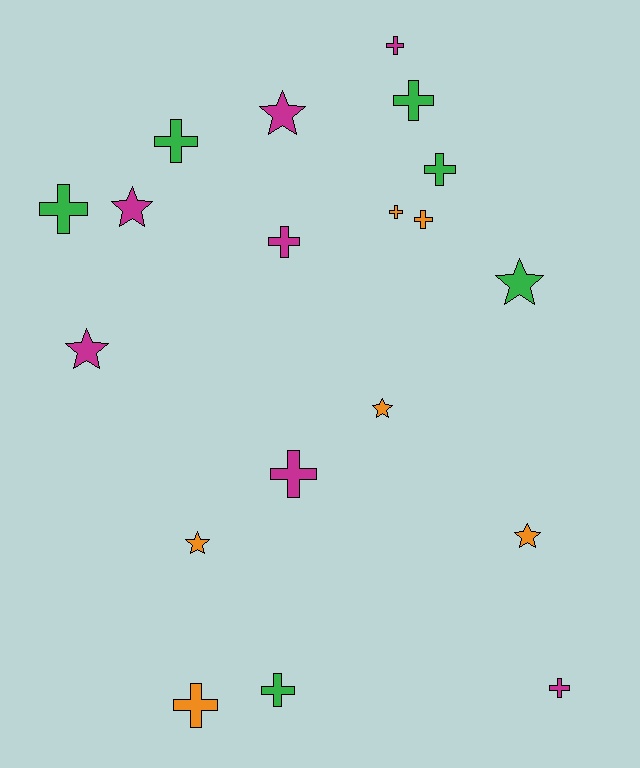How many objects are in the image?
There are 19 objects.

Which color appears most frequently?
Magenta, with 7 objects.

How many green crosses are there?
There are 5 green crosses.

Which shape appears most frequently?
Cross, with 12 objects.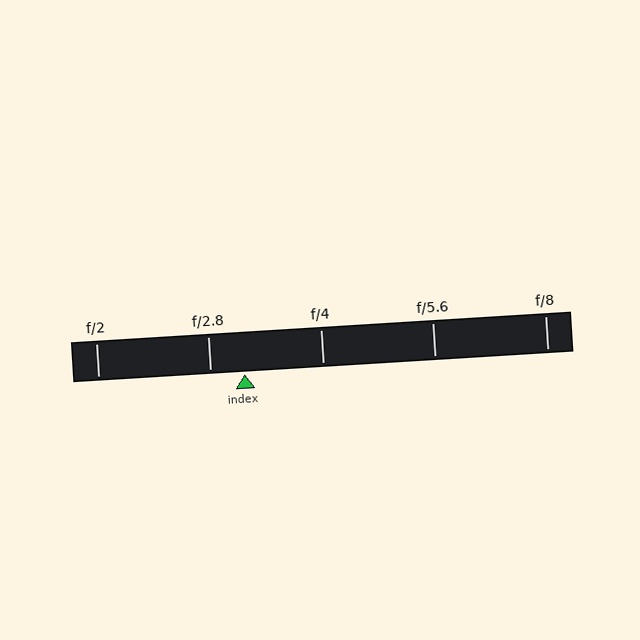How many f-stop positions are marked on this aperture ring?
There are 5 f-stop positions marked.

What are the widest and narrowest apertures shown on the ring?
The widest aperture shown is f/2 and the narrowest is f/8.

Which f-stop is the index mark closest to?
The index mark is closest to f/2.8.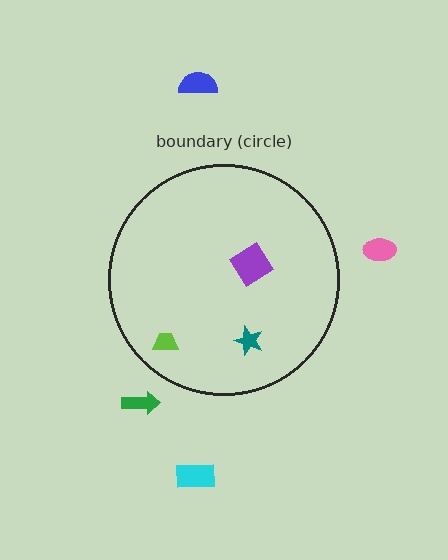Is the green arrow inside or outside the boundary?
Outside.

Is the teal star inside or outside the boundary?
Inside.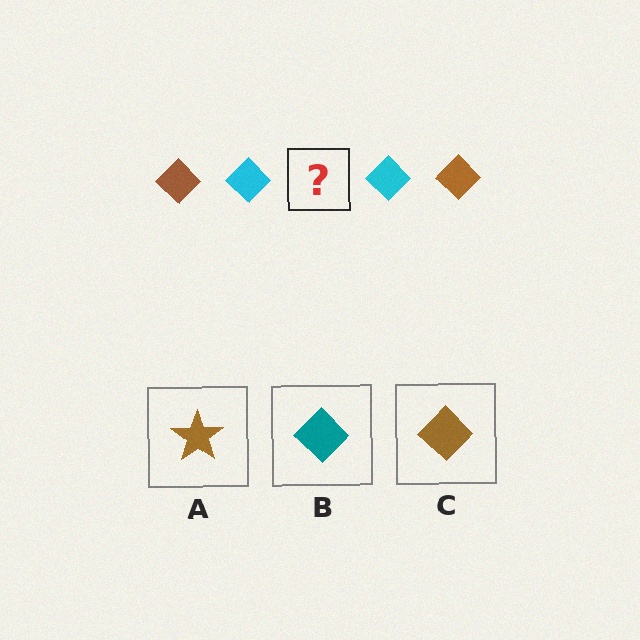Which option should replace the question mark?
Option C.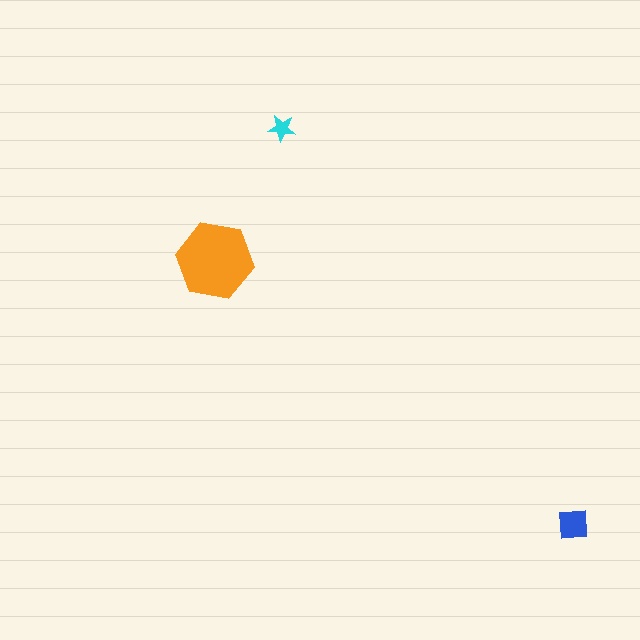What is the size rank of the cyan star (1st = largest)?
3rd.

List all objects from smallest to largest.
The cyan star, the blue square, the orange hexagon.